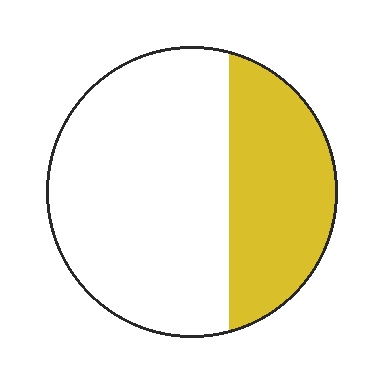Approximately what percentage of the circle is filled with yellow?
Approximately 35%.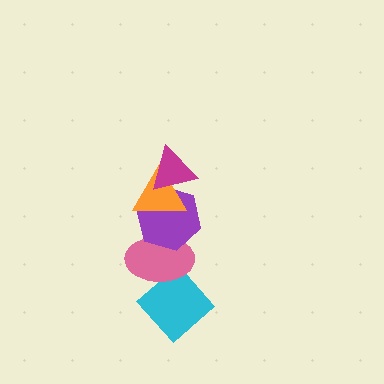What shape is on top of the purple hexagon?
The orange triangle is on top of the purple hexagon.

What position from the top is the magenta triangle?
The magenta triangle is 1st from the top.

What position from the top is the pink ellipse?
The pink ellipse is 4th from the top.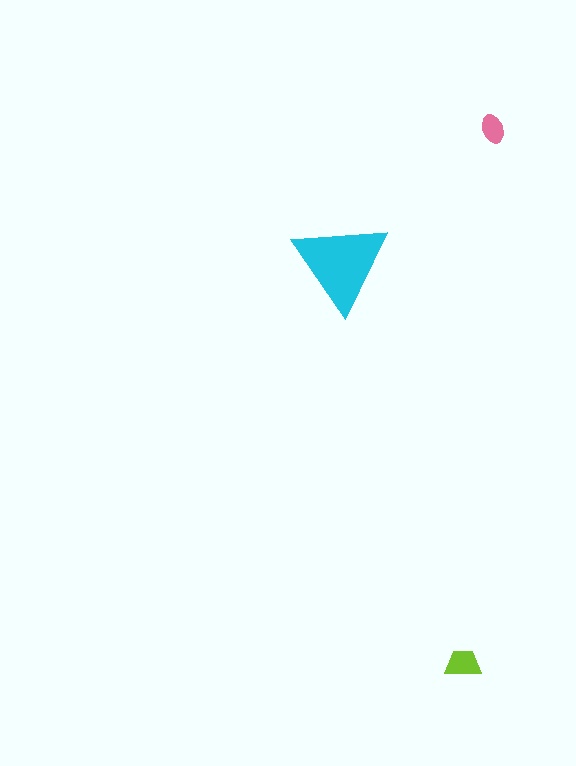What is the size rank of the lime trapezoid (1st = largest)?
2nd.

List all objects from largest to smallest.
The cyan triangle, the lime trapezoid, the pink ellipse.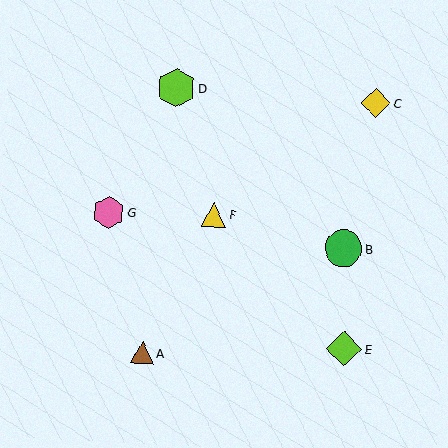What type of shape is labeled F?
Shape F is a yellow triangle.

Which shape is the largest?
The lime hexagon (labeled D) is the largest.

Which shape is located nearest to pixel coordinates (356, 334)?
The lime diamond (labeled E) at (344, 349) is nearest to that location.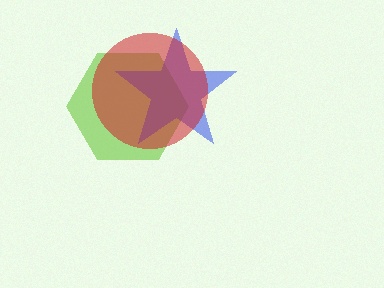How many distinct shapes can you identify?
There are 3 distinct shapes: a lime hexagon, a blue star, a red circle.